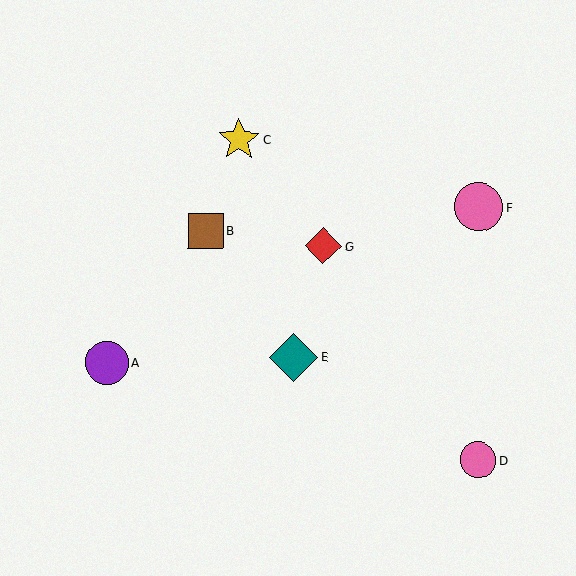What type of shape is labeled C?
Shape C is a yellow star.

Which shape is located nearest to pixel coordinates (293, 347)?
The teal diamond (labeled E) at (294, 357) is nearest to that location.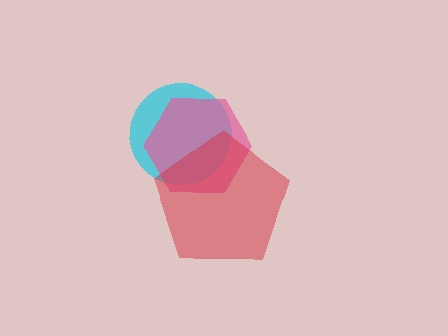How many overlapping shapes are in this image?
There are 3 overlapping shapes in the image.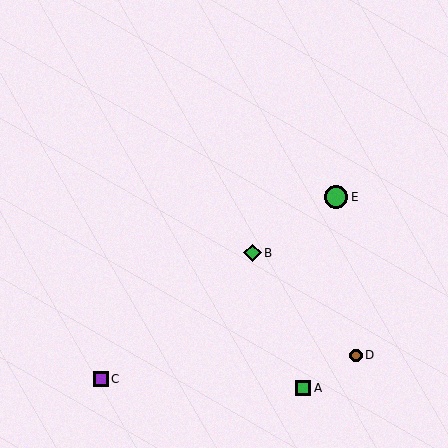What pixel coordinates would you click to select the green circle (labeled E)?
Click at (336, 197) to select the green circle E.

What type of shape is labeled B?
Shape B is a green diamond.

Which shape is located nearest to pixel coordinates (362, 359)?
The brown circle (labeled D) at (356, 355) is nearest to that location.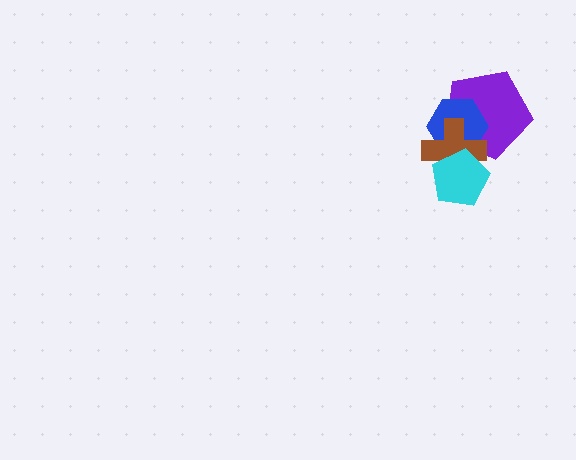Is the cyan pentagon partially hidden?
No, no other shape covers it.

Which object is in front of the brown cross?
The cyan pentagon is in front of the brown cross.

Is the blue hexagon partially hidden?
Yes, it is partially covered by another shape.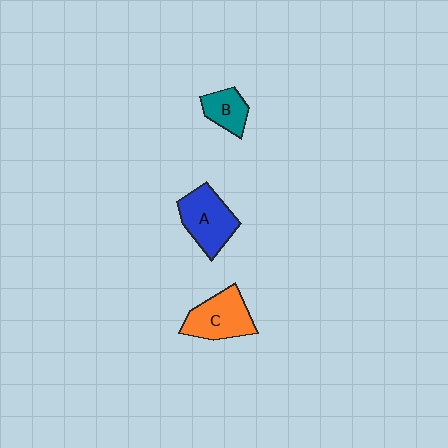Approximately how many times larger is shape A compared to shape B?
Approximately 1.7 times.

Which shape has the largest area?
Shape A (blue).